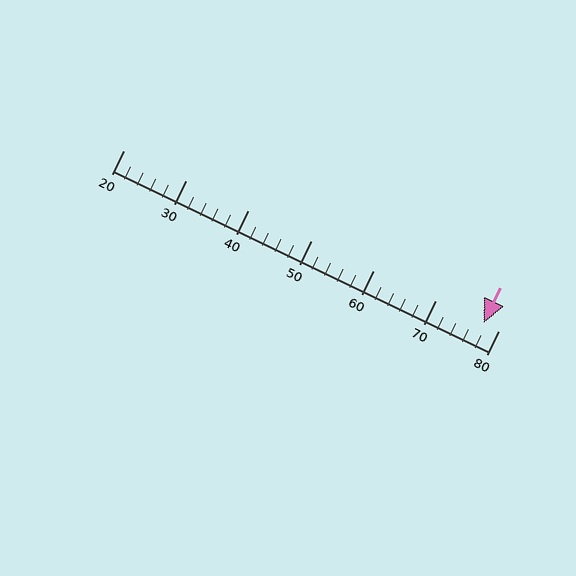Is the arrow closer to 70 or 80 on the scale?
The arrow is closer to 80.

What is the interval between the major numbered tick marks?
The major tick marks are spaced 10 units apart.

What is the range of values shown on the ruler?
The ruler shows values from 20 to 80.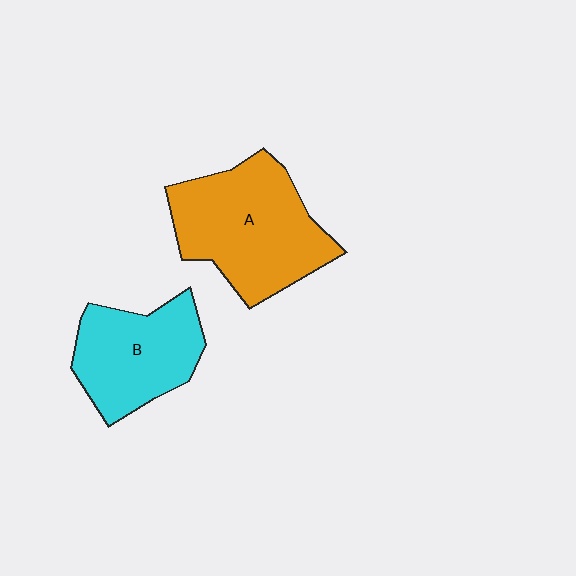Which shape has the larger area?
Shape A (orange).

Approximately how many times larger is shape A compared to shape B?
Approximately 1.4 times.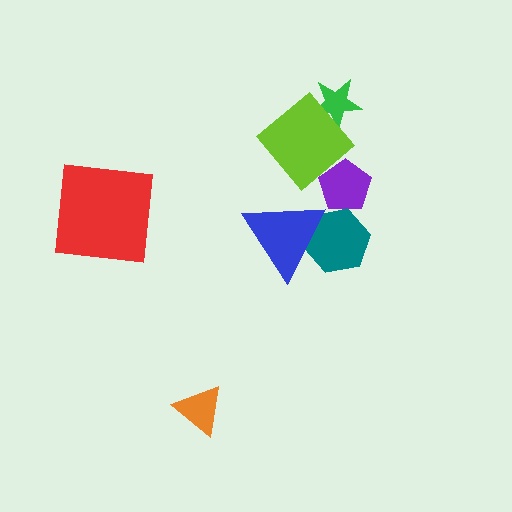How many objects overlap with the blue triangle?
1 object overlaps with the blue triangle.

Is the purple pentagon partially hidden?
Yes, it is partially covered by another shape.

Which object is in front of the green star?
The lime diamond is in front of the green star.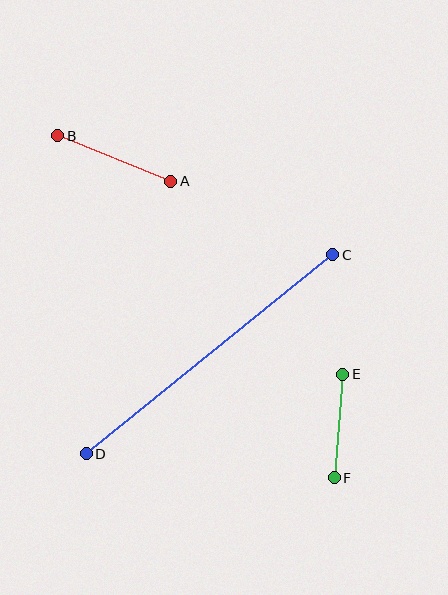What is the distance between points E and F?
The distance is approximately 104 pixels.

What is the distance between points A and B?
The distance is approximately 122 pixels.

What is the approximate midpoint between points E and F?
The midpoint is at approximately (339, 426) pixels.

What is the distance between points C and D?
The distance is approximately 317 pixels.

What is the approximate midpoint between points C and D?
The midpoint is at approximately (209, 354) pixels.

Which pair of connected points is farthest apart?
Points C and D are farthest apart.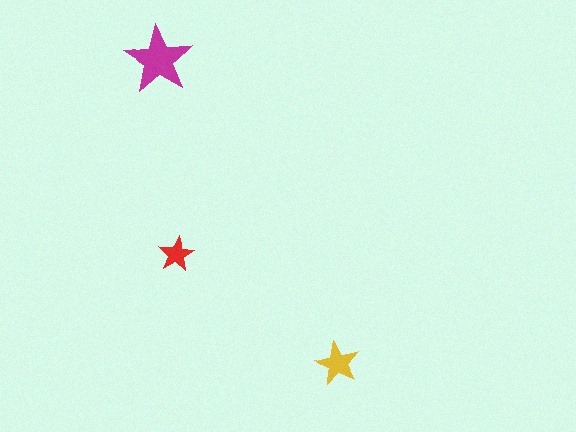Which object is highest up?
The magenta star is topmost.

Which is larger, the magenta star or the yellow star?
The magenta one.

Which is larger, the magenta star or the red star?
The magenta one.